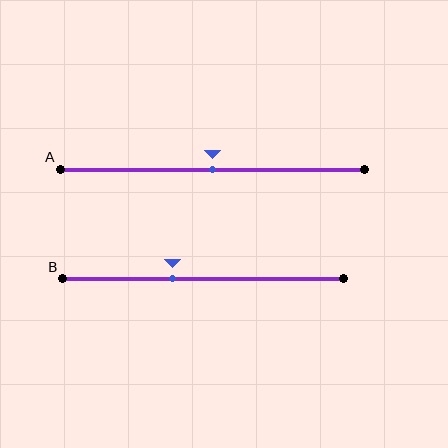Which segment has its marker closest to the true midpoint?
Segment A has its marker closest to the true midpoint.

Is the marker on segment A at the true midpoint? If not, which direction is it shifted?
Yes, the marker on segment A is at the true midpoint.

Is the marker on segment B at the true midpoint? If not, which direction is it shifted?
No, the marker on segment B is shifted to the left by about 11% of the segment length.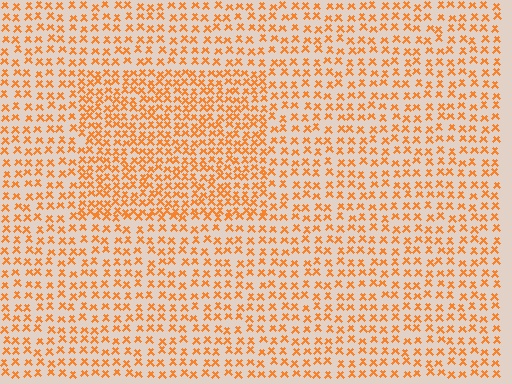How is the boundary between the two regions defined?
The boundary is defined by a change in element density (approximately 1.7x ratio). All elements are the same color, size, and shape.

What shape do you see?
I see a rectangle.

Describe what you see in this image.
The image contains small orange elements arranged at two different densities. A rectangle-shaped region is visible where the elements are more densely packed than the surrounding area.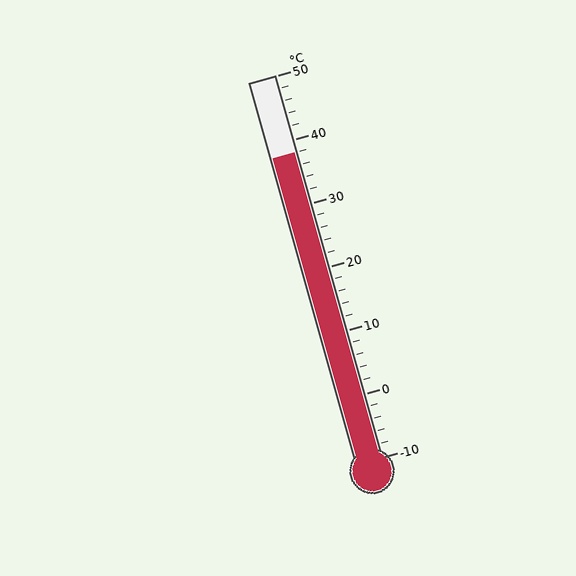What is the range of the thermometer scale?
The thermometer scale ranges from -10°C to 50°C.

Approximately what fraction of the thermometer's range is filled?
The thermometer is filled to approximately 80% of its range.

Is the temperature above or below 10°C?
The temperature is above 10°C.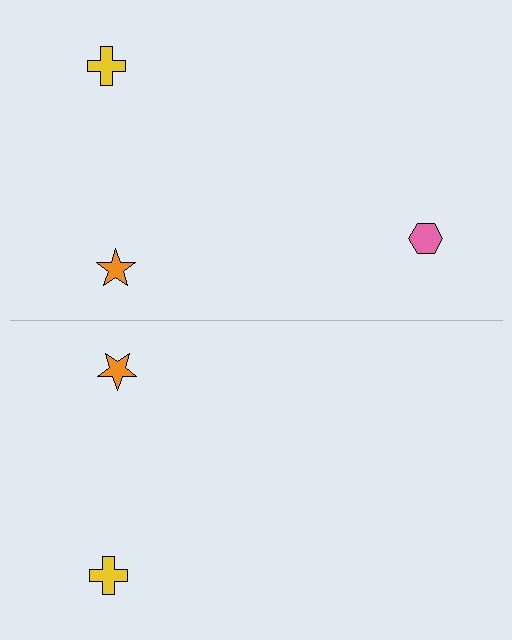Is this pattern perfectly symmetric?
No, the pattern is not perfectly symmetric. A pink hexagon is missing from the bottom side.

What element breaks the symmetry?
A pink hexagon is missing from the bottom side.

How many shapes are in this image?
There are 5 shapes in this image.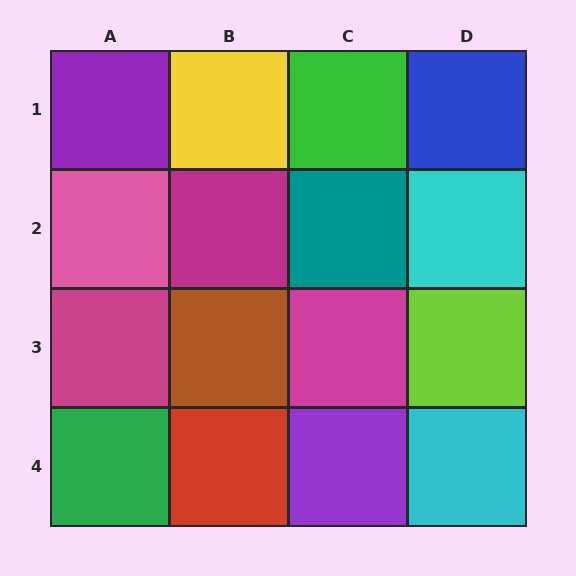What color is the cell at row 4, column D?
Cyan.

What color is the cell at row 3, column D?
Lime.